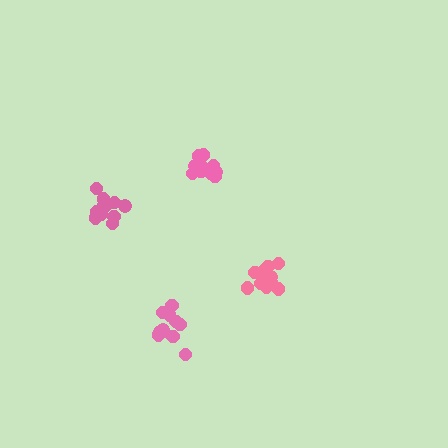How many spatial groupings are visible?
There are 4 spatial groupings.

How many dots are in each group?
Group 1: 14 dots, Group 2: 11 dots, Group 3: 12 dots, Group 4: 14 dots (51 total).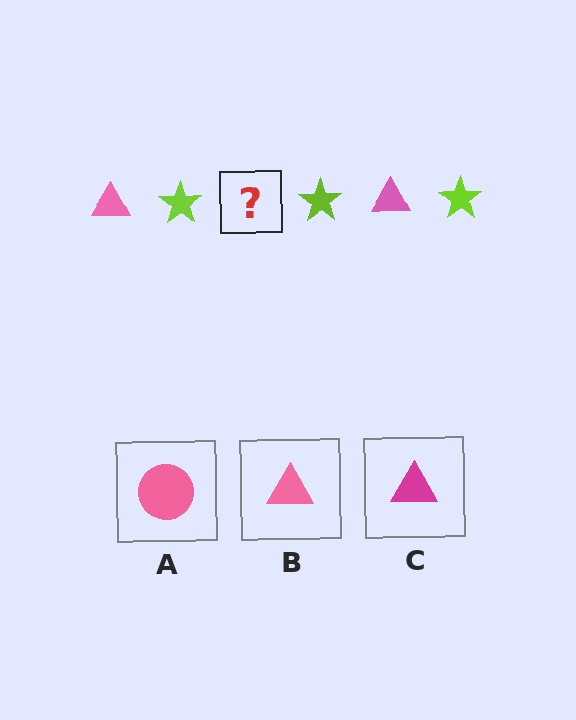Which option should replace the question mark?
Option B.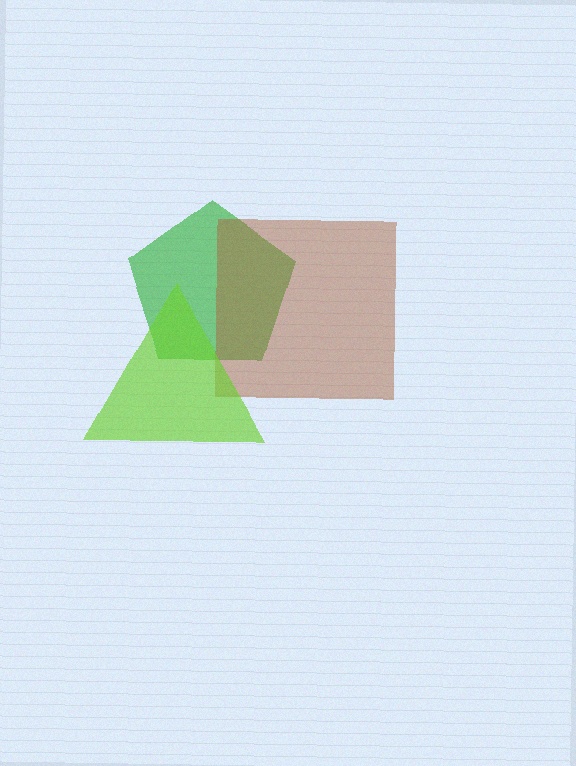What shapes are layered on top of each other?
The layered shapes are: a green pentagon, a brown square, a lime triangle.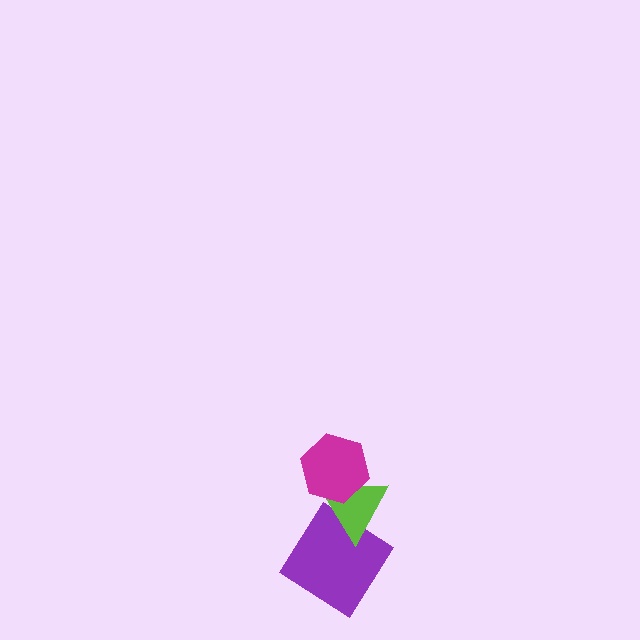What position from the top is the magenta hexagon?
The magenta hexagon is 1st from the top.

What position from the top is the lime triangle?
The lime triangle is 2nd from the top.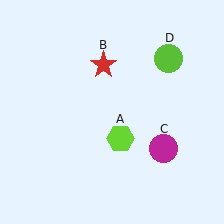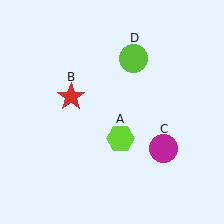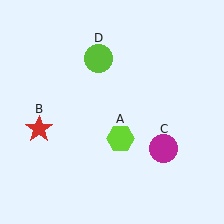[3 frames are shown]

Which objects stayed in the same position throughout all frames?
Lime hexagon (object A) and magenta circle (object C) remained stationary.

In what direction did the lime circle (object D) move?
The lime circle (object D) moved left.